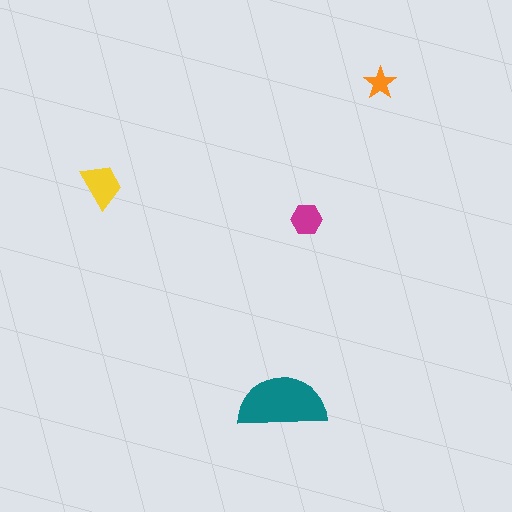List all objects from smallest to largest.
The orange star, the magenta hexagon, the yellow trapezoid, the teal semicircle.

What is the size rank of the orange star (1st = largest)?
4th.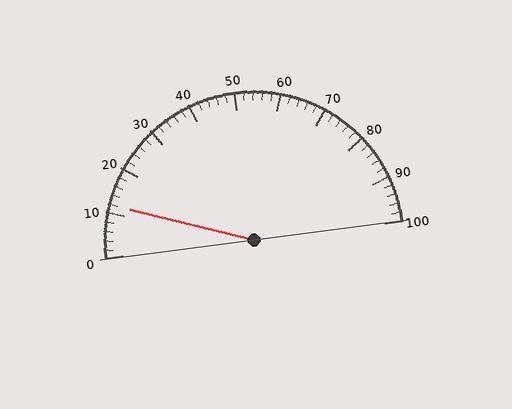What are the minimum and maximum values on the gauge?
The gauge ranges from 0 to 100.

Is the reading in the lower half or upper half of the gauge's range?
The reading is in the lower half of the range (0 to 100).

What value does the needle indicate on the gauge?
The needle indicates approximately 12.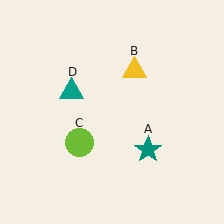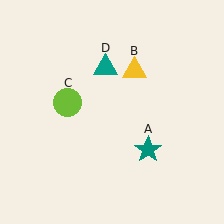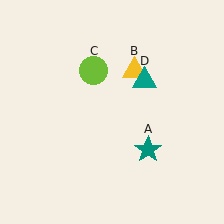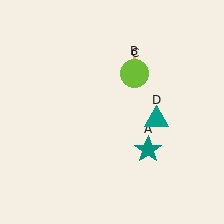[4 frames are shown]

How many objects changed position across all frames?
2 objects changed position: lime circle (object C), teal triangle (object D).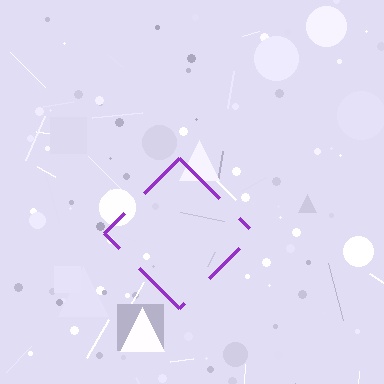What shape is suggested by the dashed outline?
The dashed outline suggests a diamond.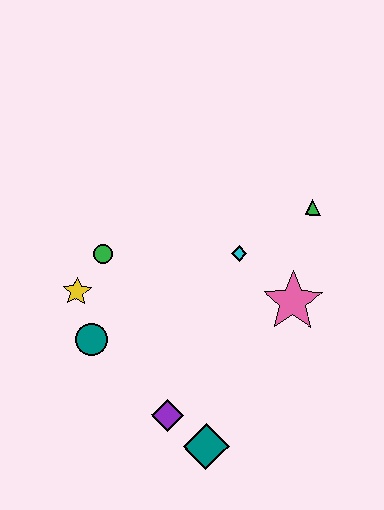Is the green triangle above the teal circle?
Yes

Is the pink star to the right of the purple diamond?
Yes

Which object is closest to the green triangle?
The cyan diamond is closest to the green triangle.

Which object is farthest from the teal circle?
The green triangle is farthest from the teal circle.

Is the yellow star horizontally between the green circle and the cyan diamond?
No